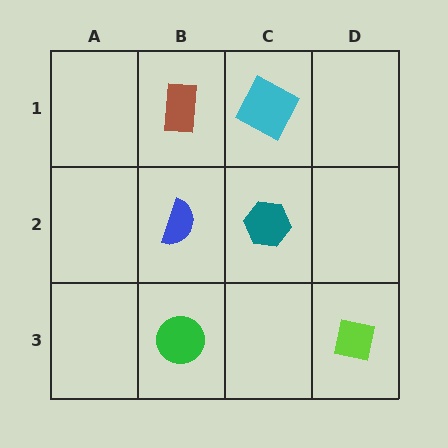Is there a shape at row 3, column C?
No, that cell is empty.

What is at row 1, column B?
A brown rectangle.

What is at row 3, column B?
A green circle.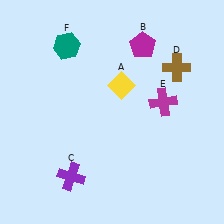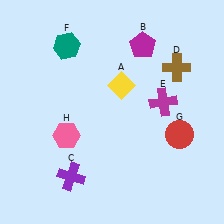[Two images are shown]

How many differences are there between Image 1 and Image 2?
There are 2 differences between the two images.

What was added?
A red circle (G), a pink hexagon (H) were added in Image 2.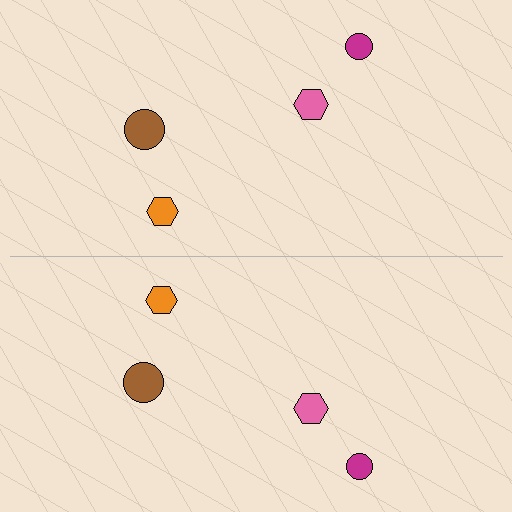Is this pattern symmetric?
Yes, this pattern has bilateral (reflection) symmetry.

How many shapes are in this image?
There are 8 shapes in this image.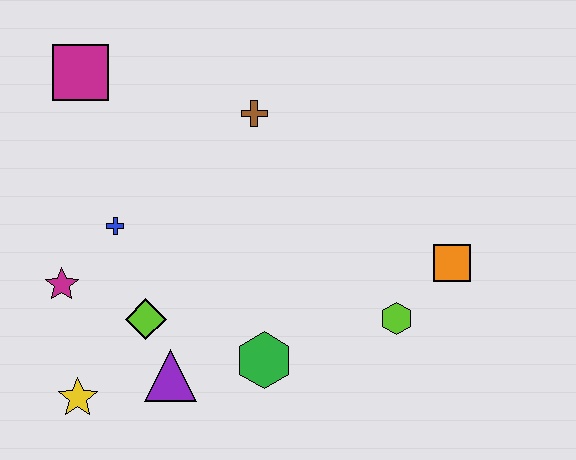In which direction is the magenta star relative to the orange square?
The magenta star is to the left of the orange square.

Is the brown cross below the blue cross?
No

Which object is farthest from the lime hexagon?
The magenta square is farthest from the lime hexagon.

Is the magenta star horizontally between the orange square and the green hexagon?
No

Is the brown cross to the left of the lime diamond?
No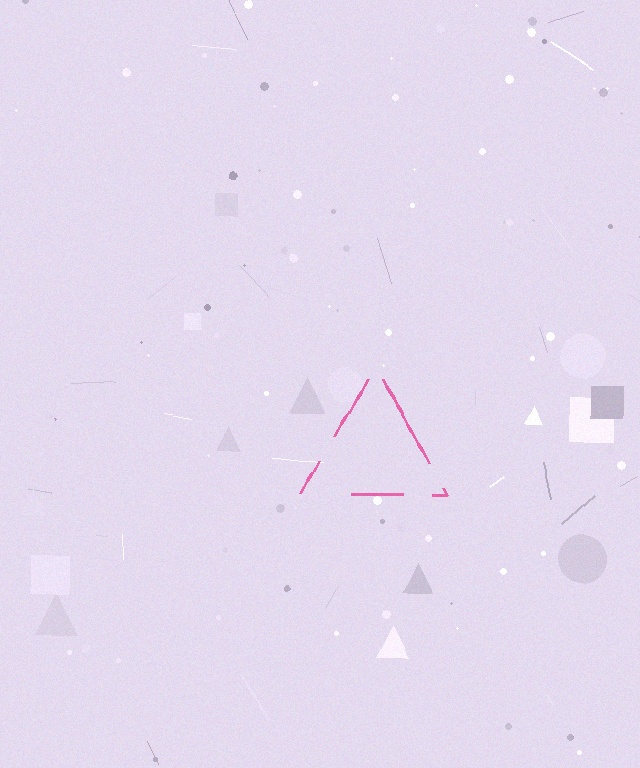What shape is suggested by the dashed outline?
The dashed outline suggests a triangle.